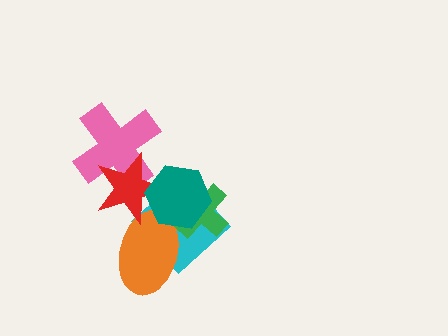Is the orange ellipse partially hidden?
Yes, it is partially covered by another shape.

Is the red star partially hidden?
Yes, it is partially covered by another shape.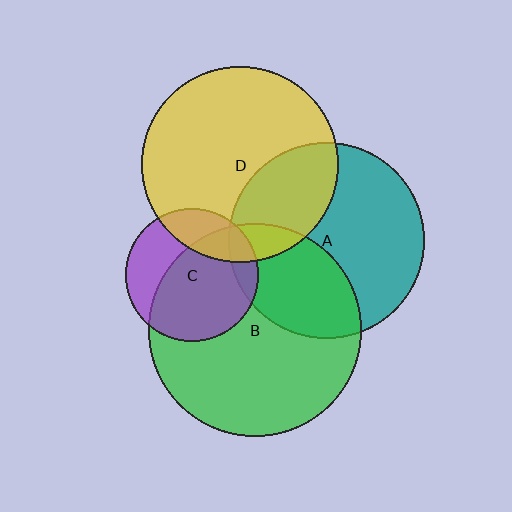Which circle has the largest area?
Circle B (green).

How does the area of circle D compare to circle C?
Approximately 2.2 times.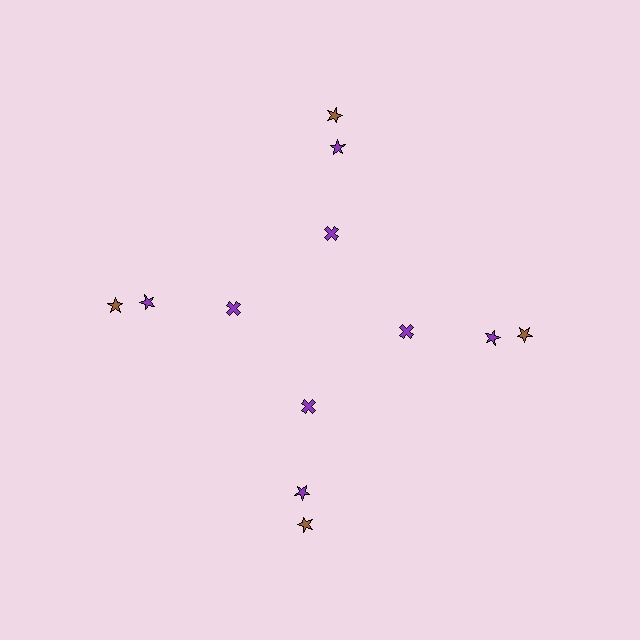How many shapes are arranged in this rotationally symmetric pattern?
There are 12 shapes, arranged in 4 groups of 3.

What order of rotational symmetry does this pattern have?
This pattern has 4-fold rotational symmetry.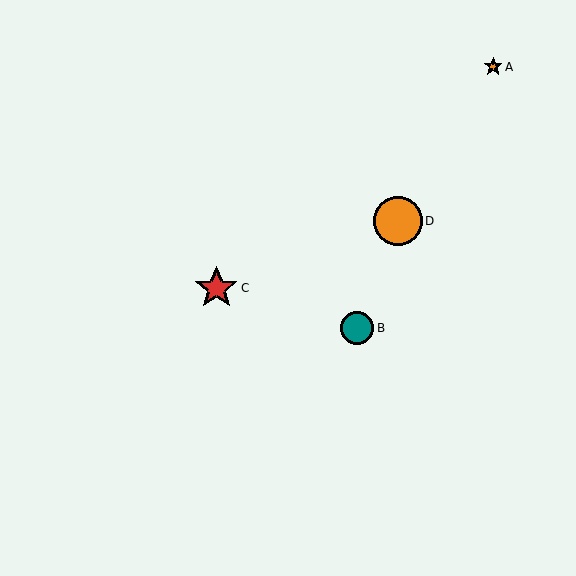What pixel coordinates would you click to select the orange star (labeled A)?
Click at (493, 67) to select the orange star A.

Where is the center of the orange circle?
The center of the orange circle is at (398, 221).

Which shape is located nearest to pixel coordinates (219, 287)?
The red star (labeled C) at (216, 288) is nearest to that location.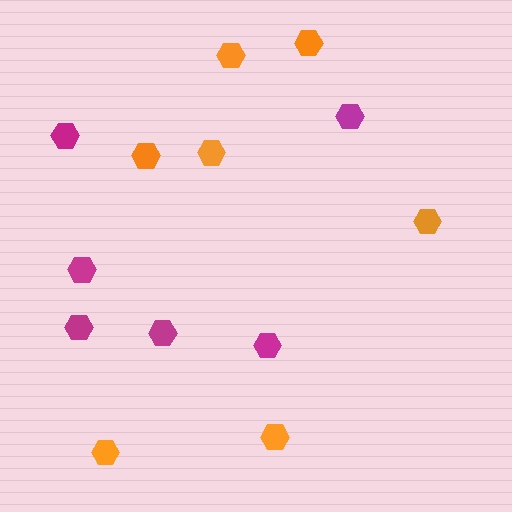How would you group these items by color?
There are 2 groups: one group of magenta hexagons (6) and one group of orange hexagons (7).